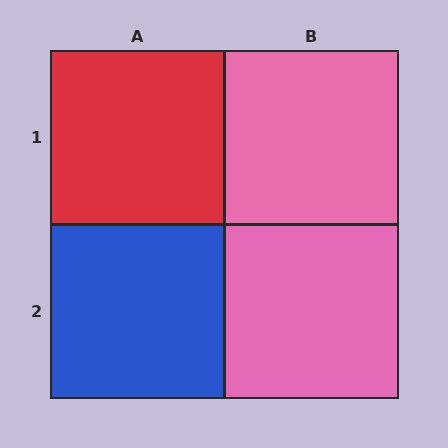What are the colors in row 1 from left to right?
Red, pink.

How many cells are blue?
1 cell is blue.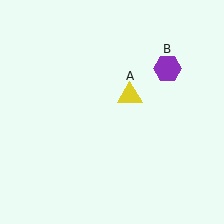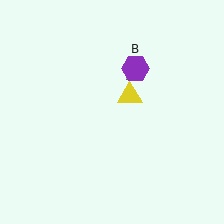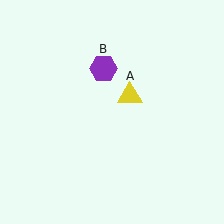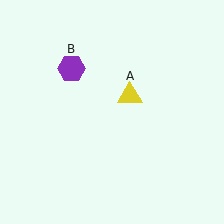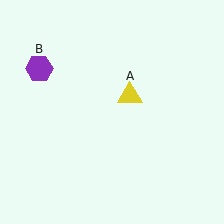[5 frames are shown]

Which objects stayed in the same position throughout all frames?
Yellow triangle (object A) remained stationary.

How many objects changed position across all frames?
1 object changed position: purple hexagon (object B).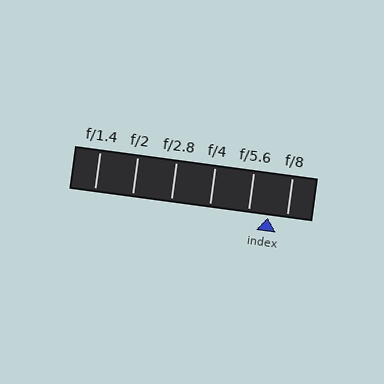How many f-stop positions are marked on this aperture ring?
There are 6 f-stop positions marked.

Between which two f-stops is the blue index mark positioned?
The index mark is between f/5.6 and f/8.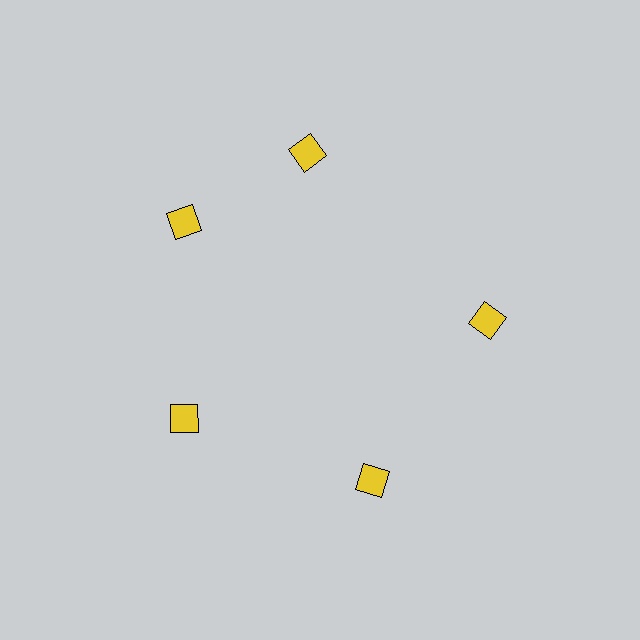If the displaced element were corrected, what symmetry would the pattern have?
It would have 5-fold rotational symmetry — the pattern would map onto itself every 72 degrees.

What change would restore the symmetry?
The symmetry would be restored by rotating it back into even spacing with its neighbors so that all 5 diamonds sit at equal angles and equal distance from the center.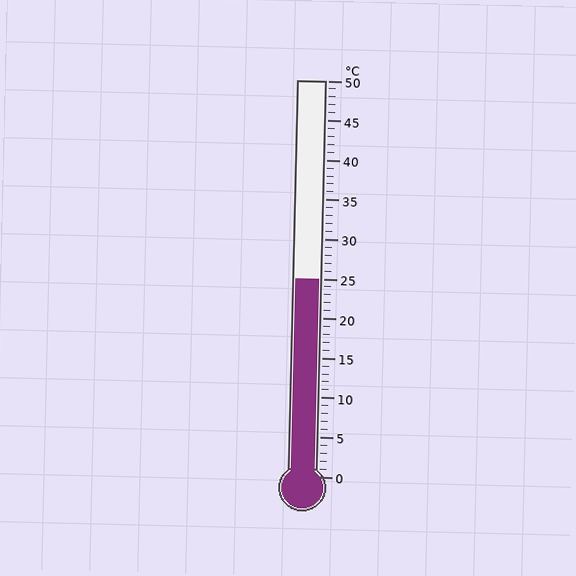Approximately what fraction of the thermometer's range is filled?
The thermometer is filled to approximately 50% of its range.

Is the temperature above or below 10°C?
The temperature is above 10°C.